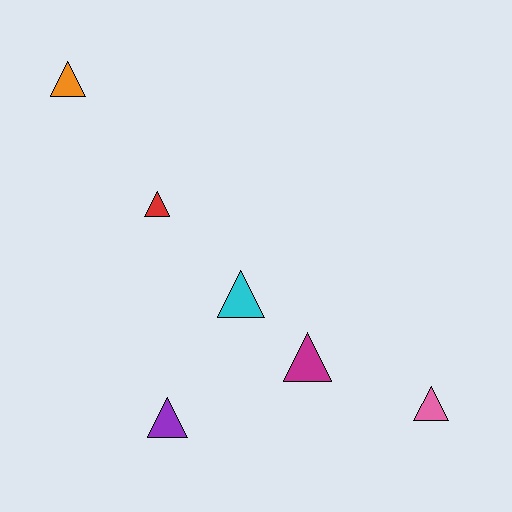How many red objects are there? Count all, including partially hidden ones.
There is 1 red object.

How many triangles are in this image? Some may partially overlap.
There are 6 triangles.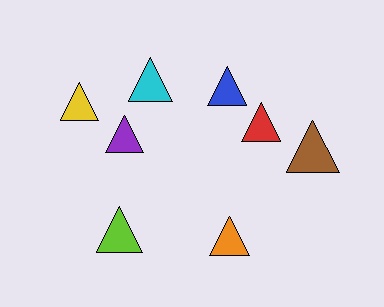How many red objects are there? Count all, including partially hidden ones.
There is 1 red object.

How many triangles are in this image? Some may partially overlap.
There are 8 triangles.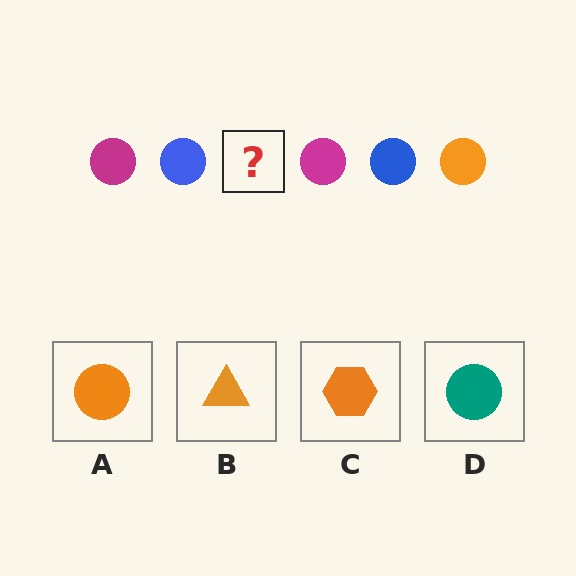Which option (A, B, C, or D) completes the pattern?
A.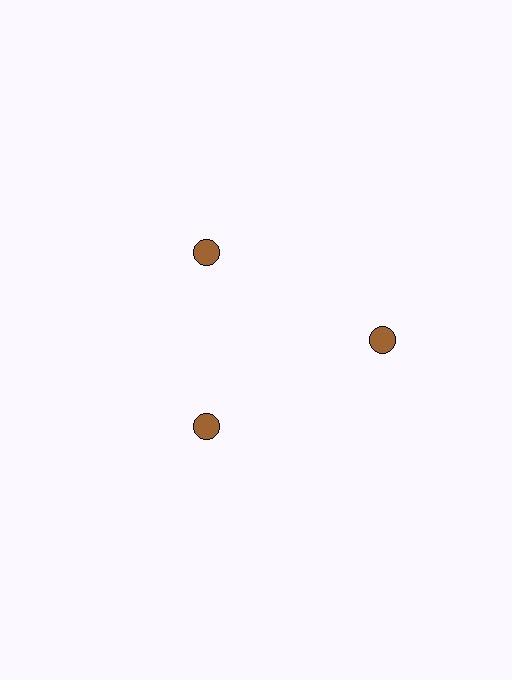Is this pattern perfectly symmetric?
No. The 3 brown circles are arranged in a ring, but one element near the 3 o'clock position is pushed outward from the center, breaking the 3-fold rotational symmetry.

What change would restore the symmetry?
The symmetry would be restored by moving it inward, back onto the ring so that all 3 circles sit at equal angles and equal distance from the center.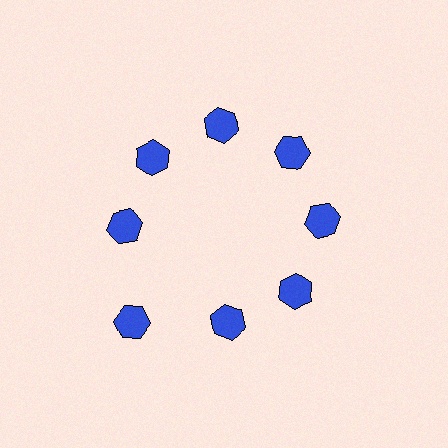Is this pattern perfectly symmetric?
No. The 8 blue hexagons are arranged in a ring, but one element near the 8 o'clock position is pushed outward from the center, breaking the 8-fold rotational symmetry.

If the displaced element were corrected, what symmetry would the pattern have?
It would have 8-fold rotational symmetry — the pattern would map onto itself every 45 degrees.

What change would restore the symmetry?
The symmetry would be restored by moving it inward, back onto the ring so that all 8 hexagons sit at equal angles and equal distance from the center.